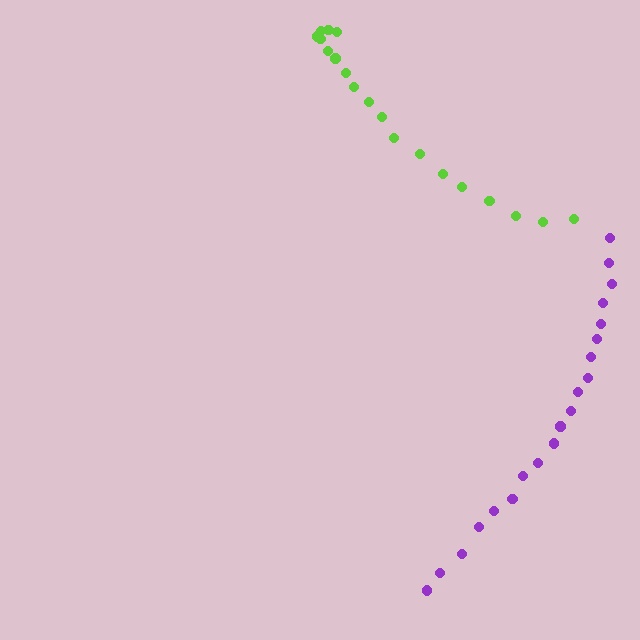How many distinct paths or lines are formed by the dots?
There are 2 distinct paths.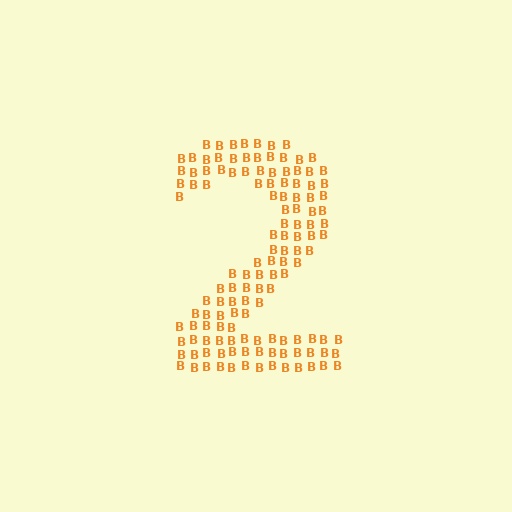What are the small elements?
The small elements are letter B's.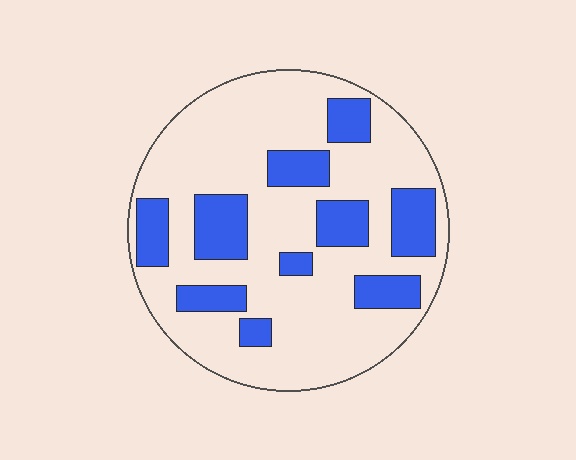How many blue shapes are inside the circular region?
10.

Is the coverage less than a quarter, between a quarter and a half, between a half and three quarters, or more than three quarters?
Between a quarter and a half.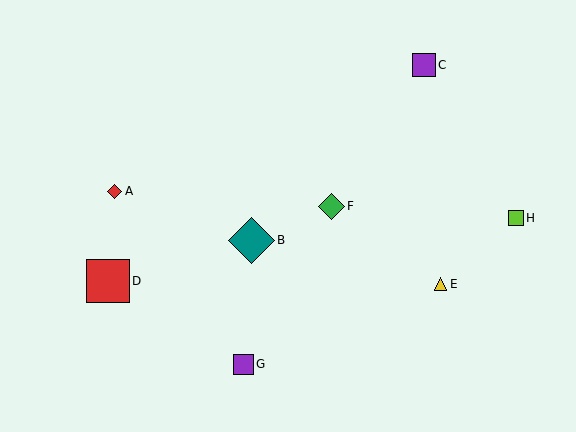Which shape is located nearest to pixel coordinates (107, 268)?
The red square (labeled D) at (108, 281) is nearest to that location.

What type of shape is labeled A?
Shape A is a red diamond.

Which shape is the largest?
The teal diamond (labeled B) is the largest.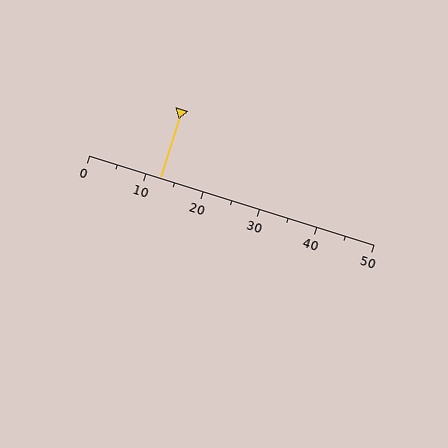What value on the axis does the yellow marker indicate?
The marker indicates approximately 12.5.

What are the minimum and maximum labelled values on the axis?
The axis runs from 0 to 50.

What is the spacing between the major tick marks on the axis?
The major ticks are spaced 10 apart.